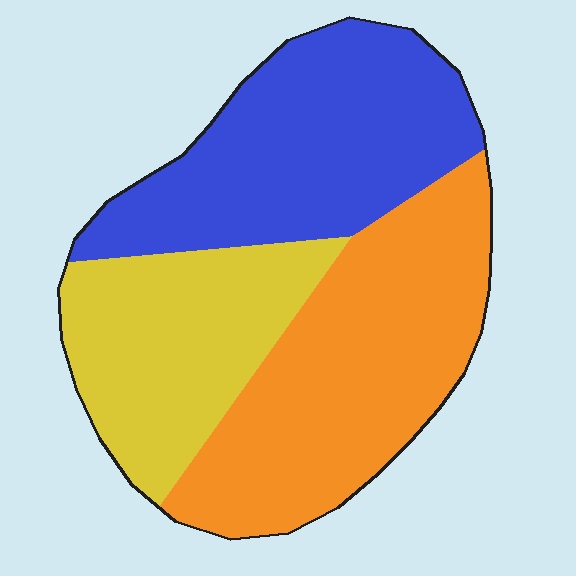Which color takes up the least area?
Yellow, at roughly 25%.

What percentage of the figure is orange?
Orange takes up about three eighths (3/8) of the figure.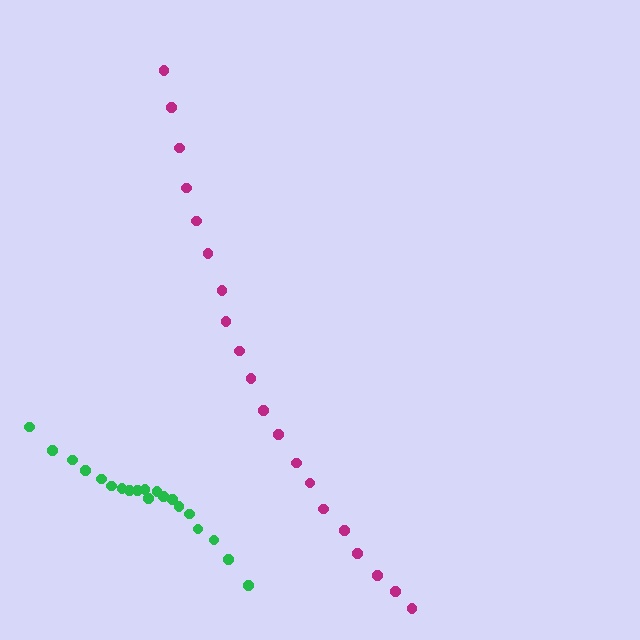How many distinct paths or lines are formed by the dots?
There are 2 distinct paths.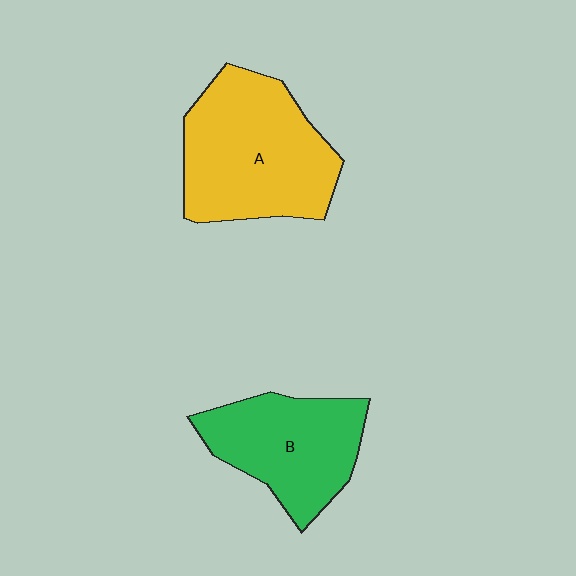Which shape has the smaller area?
Shape B (green).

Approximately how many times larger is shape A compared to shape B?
Approximately 1.3 times.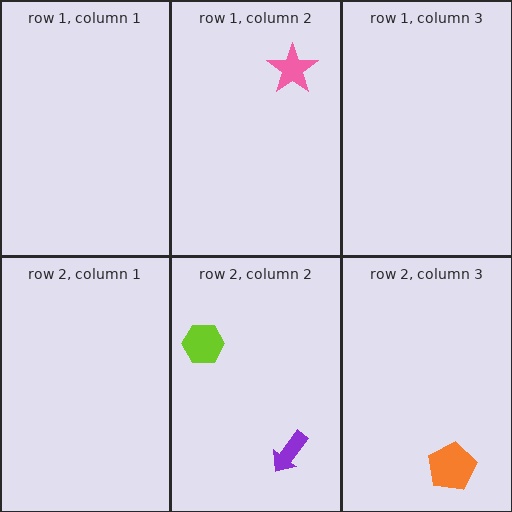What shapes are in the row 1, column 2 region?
The pink star.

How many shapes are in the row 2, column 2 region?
2.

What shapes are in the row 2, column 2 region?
The lime hexagon, the purple arrow.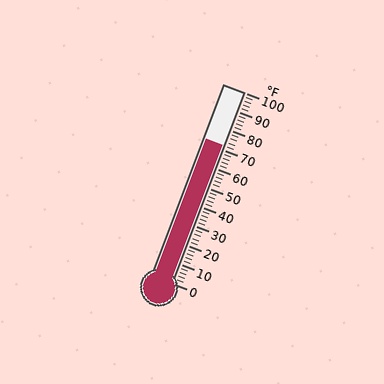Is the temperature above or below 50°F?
The temperature is above 50°F.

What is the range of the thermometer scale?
The thermometer scale ranges from 0°F to 100°F.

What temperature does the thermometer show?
The thermometer shows approximately 72°F.